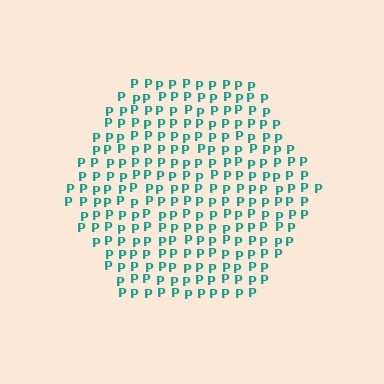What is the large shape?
The large shape is a hexagon.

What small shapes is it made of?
It is made of small letter P's.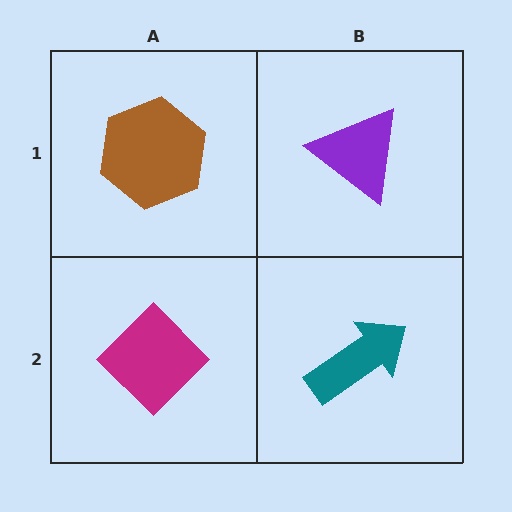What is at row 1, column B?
A purple triangle.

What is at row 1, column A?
A brown hexagon.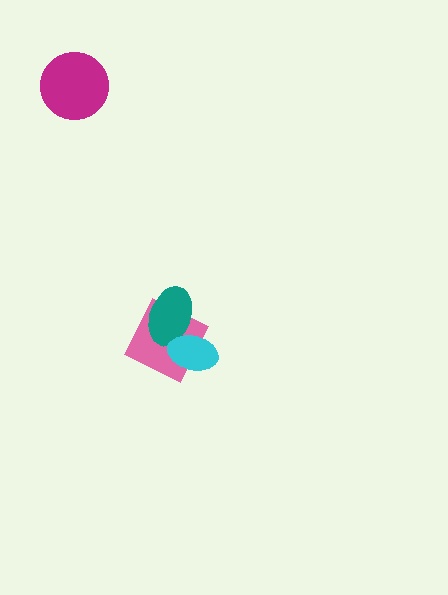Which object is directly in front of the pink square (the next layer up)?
The teal ellipse is directly in front of the pink square.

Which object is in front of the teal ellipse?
The cyan ellipse is in front of the teal ellipse.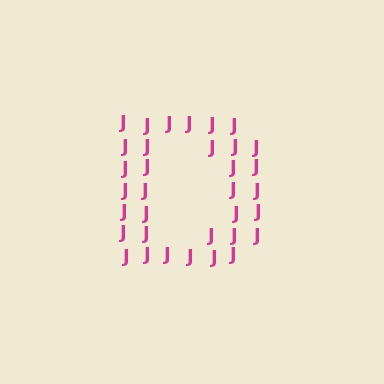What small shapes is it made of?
It is made of small letter J's.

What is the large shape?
The large shape is the letter D.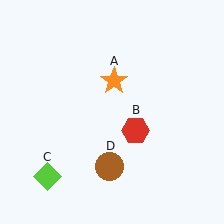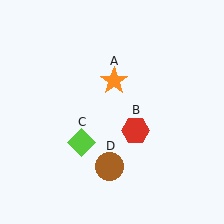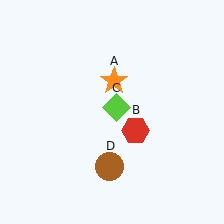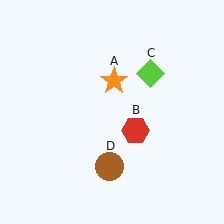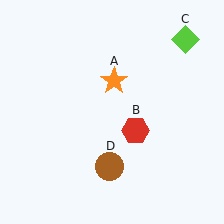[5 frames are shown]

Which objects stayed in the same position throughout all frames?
Orange star (object A) and red hexagon (object B) and brown circle (object D) remained stationary.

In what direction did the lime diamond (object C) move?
The lime diamond (object C) moved up and to the right.